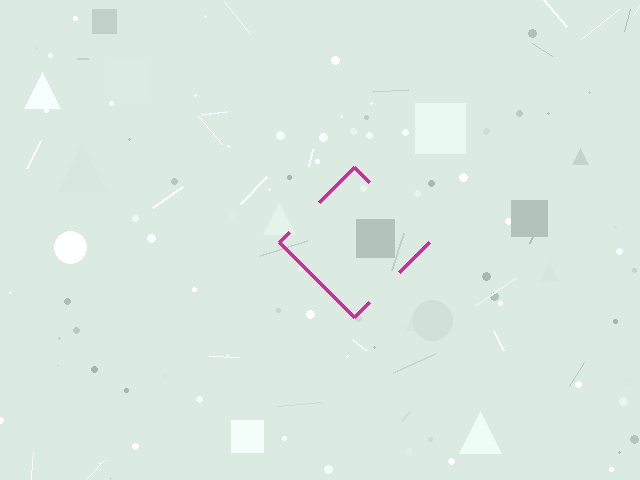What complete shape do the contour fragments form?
The contour fragments form a diamond.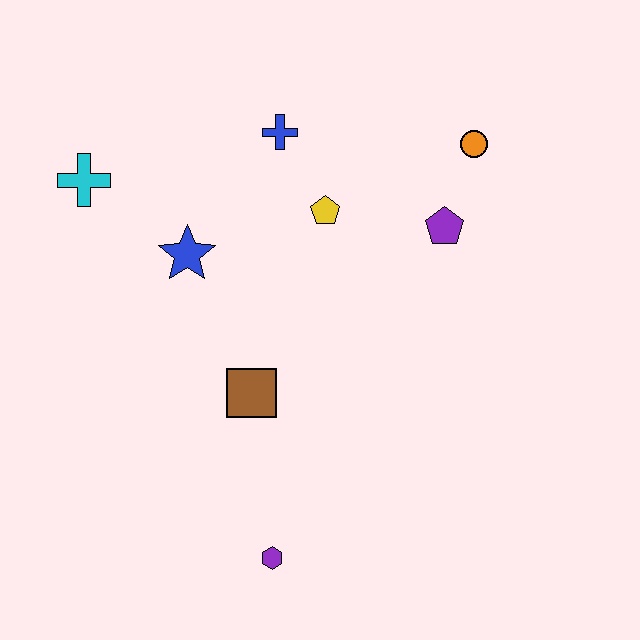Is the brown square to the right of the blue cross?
No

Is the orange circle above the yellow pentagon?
Yes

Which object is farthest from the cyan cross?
The purple hexagon is farthest from the cyan cross.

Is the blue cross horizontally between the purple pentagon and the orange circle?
No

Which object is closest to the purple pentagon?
The orange circle is closest to the purple pentagon.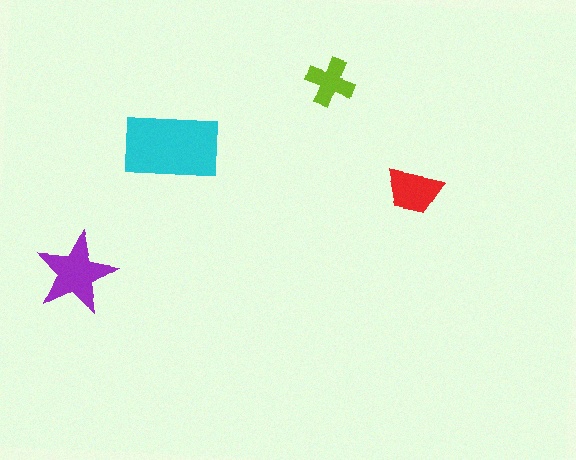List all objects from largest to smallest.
The cyan rectangle, the purple star, the red trapezoid, the lime cross.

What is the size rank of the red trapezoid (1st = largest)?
3rd.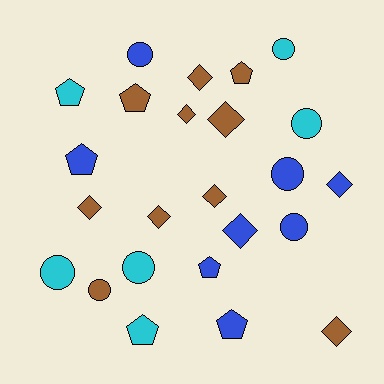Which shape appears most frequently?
Diamond, with 9 objects.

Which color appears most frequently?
Brown, with 10 objects.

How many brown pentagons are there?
There are 2 brown pentagons.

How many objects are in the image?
There are 24 objects.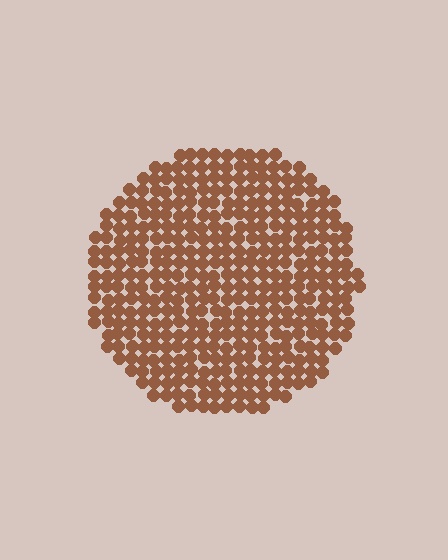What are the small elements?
The small elements are circles.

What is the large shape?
The large shape is a circle.